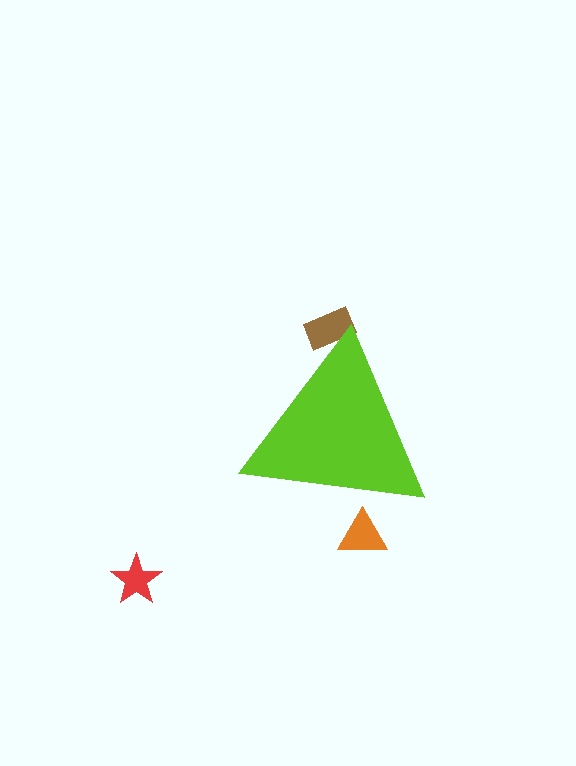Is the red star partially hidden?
No, the red star is fully visible.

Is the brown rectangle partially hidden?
Yes, the brown rectangle is partially hidden behind the lime triangle.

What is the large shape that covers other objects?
A lime triangle.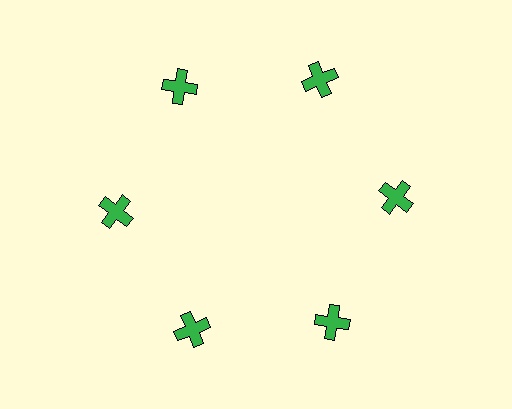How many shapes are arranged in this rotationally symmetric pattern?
There are 6 shapes, arranged in 6 groups of 1.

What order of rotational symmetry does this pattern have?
This pattern has 6-fold rotational symmetry.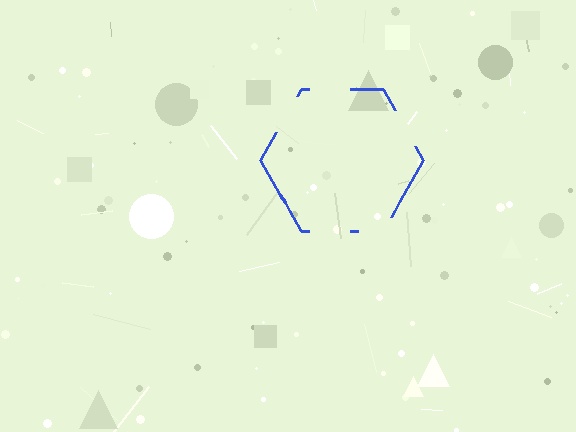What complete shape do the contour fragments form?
The contour fragments form a hexagon.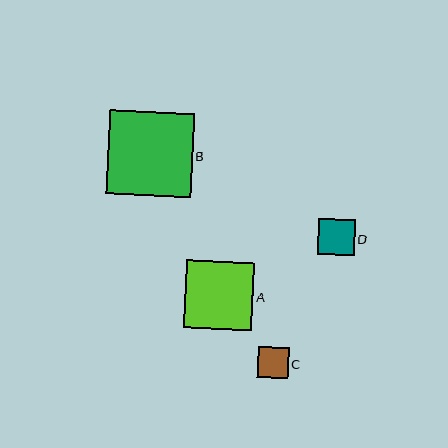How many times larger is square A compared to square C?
Square A is approximately 2.2 times the size of square C.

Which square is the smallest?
Square C is the smallest with a size of approximately 31 pixels.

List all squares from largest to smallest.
From largest to smallest: B, A, D, C.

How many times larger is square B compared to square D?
Square B is approximately 2.3 times the size of square D.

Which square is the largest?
Square B is the largest with a size of approximately 85 pixels.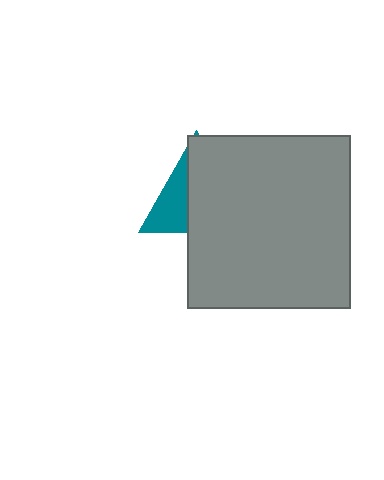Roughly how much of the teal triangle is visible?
A small part of it is visible (roughly 36%).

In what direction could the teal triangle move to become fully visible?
The teal triangle could move left. That would shift it out from behind the gray rectangle entirely.